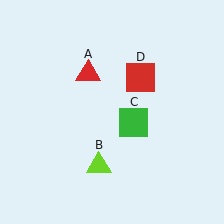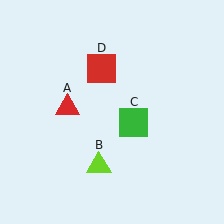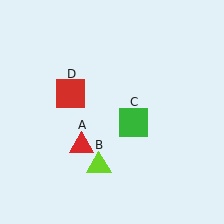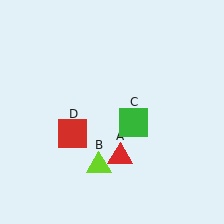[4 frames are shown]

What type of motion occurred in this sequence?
The red triangle (object A), red square (object D) rotated counterclockwise around the center of the scene.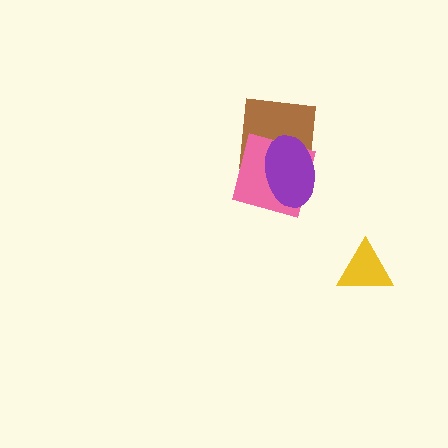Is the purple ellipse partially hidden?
No, no other shape covers it.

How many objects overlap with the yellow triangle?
0 objects overlap with the yellow triangle.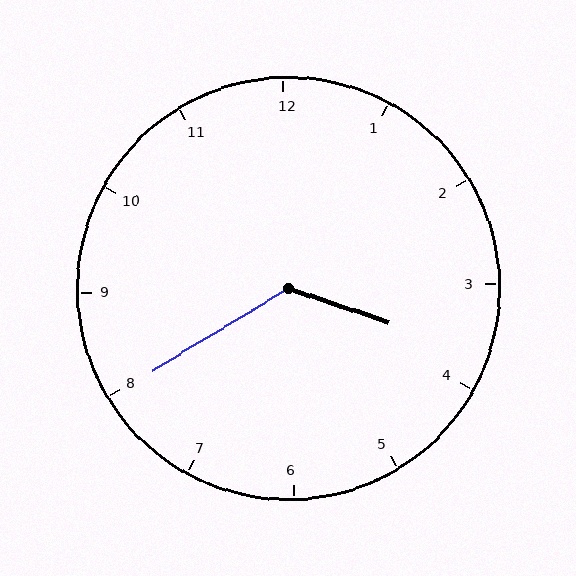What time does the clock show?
3:40.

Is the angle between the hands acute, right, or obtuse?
It is obtuse.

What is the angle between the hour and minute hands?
Approximately 130 degrees.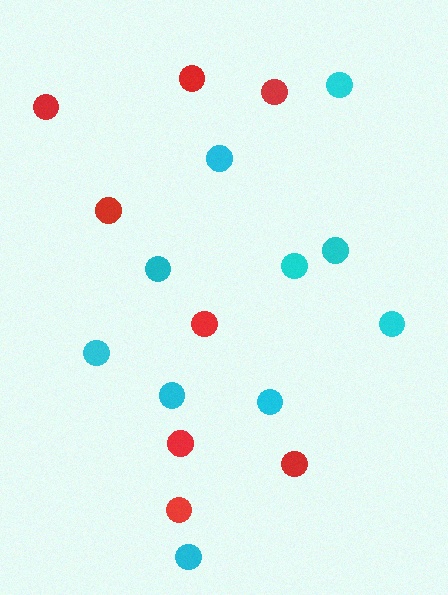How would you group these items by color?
There are 2 groups: one group of cyan circles (10) and one group of red circles (8).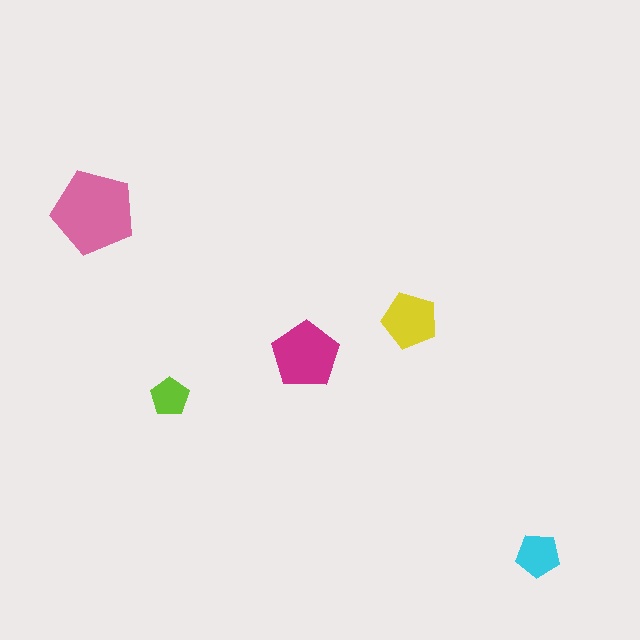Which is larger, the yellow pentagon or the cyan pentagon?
The yellow one.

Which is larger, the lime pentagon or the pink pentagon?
The pink one.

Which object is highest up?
The pink pentagon is topmost.